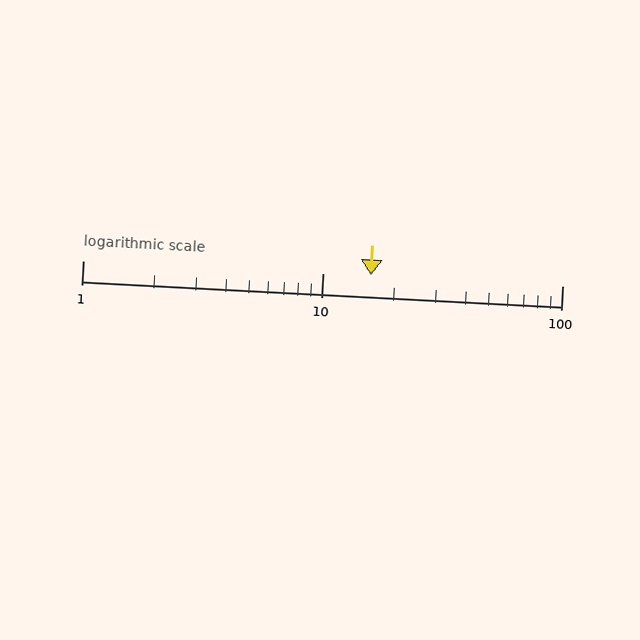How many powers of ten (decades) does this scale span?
The scale spans 2 decades, from 1 to 100.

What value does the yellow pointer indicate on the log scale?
The pointer indicates approximately 16.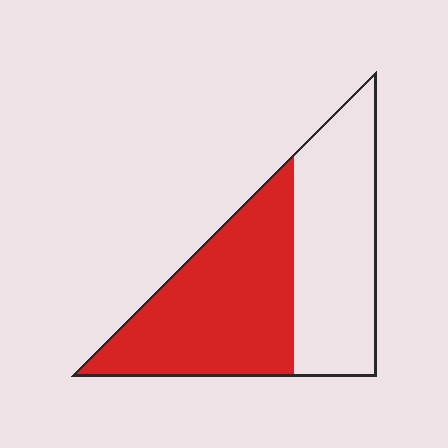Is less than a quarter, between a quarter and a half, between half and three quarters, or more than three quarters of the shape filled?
Between half and three quarters.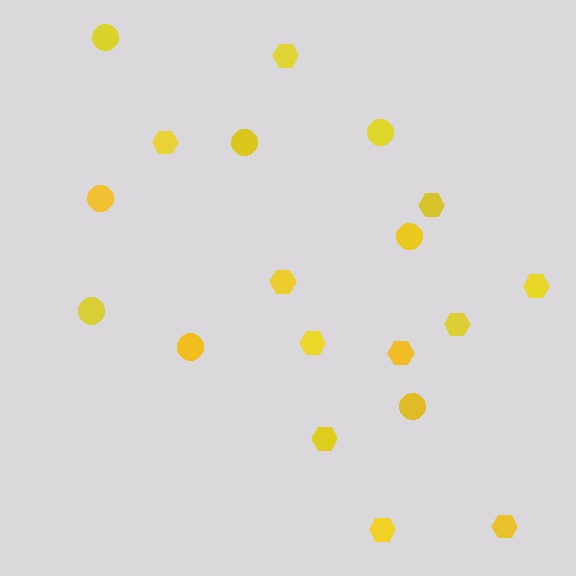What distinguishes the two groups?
There are 2 groups: one group of hexagons (11) and one group of circles (8).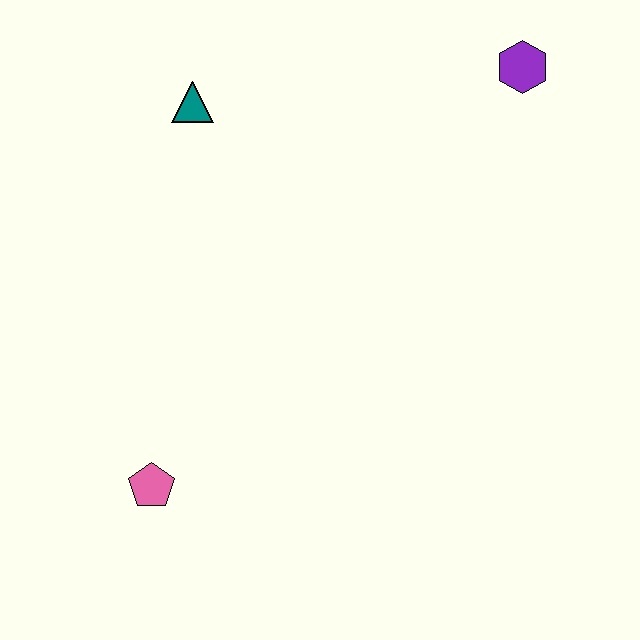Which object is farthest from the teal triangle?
The pink pentagon is farthest from the teal triangle.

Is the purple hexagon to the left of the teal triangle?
No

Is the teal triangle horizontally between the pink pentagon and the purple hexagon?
Yes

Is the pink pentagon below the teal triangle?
Yes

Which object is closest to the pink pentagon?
The teal triangle is closest to the pink pentagon.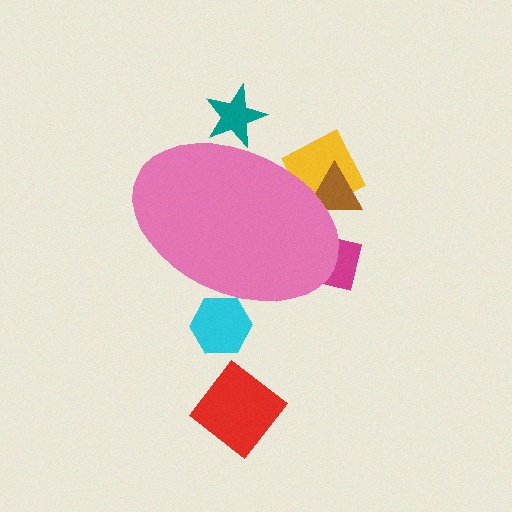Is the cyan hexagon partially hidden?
Yes, the cyan hexagon is partially hidden behind the pink ellipse.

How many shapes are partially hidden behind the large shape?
5 shapes are partially hidden.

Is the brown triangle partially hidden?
Yes, the brown triangle is partially hidden behind the pink ellipse.